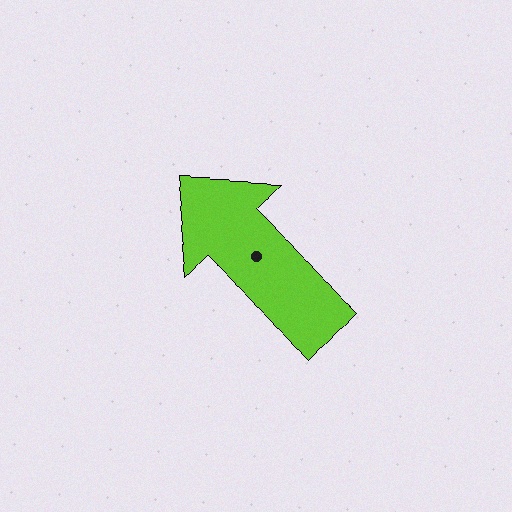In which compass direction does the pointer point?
Northwest.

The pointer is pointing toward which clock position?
Roughly 10 o'clock.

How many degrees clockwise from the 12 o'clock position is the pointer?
Approximately 314 degrees.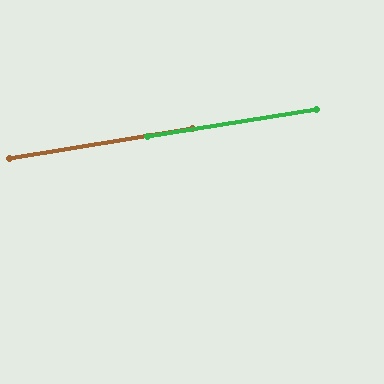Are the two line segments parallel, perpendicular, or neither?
Parallel — their directions differ by only 0.3°.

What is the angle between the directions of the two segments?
Approximately 0 degrees.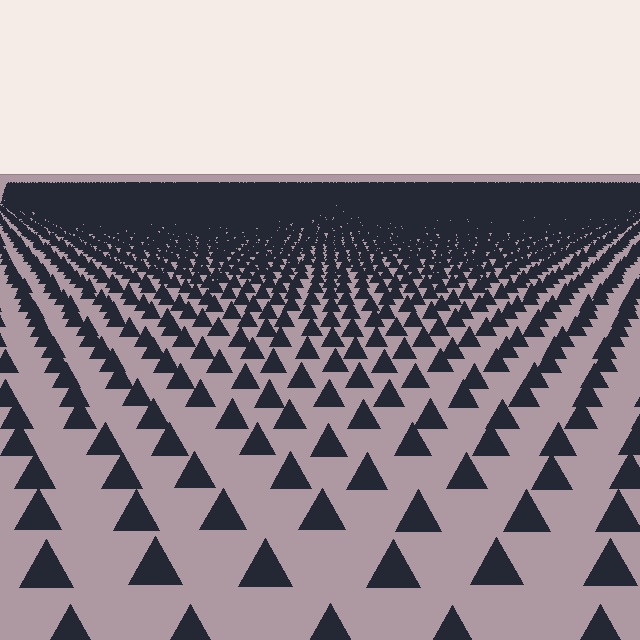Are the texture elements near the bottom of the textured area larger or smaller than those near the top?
Larger. Near the bottom, elements are closer to the viewer and appear at a bigger on-screen size.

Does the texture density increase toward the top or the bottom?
Density increases toward the top.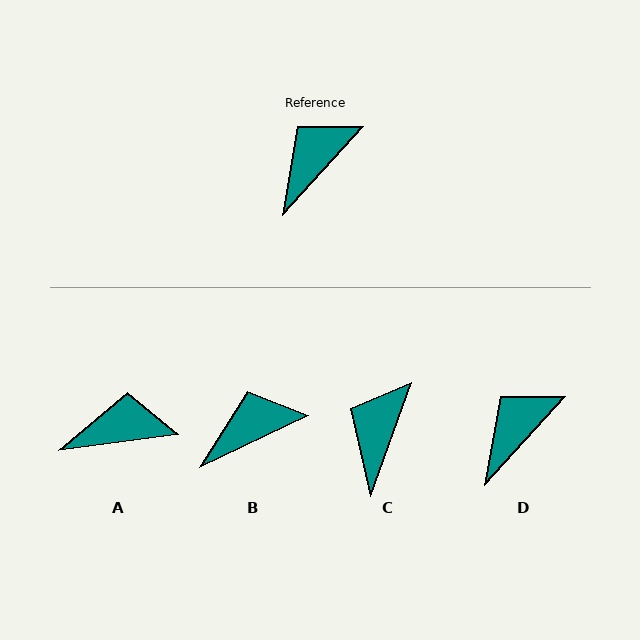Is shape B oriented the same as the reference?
No, it is off by about 22 degrees.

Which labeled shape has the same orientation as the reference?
D.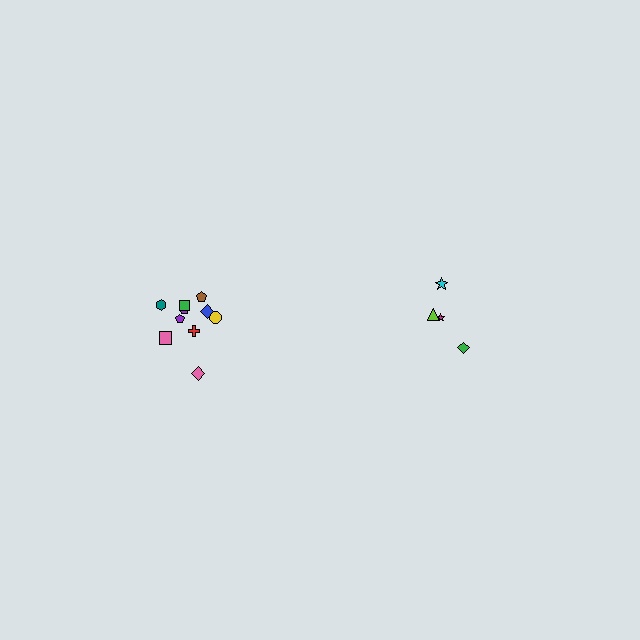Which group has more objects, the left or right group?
The left group.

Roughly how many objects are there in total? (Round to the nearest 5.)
Roughly 15 objects in total.